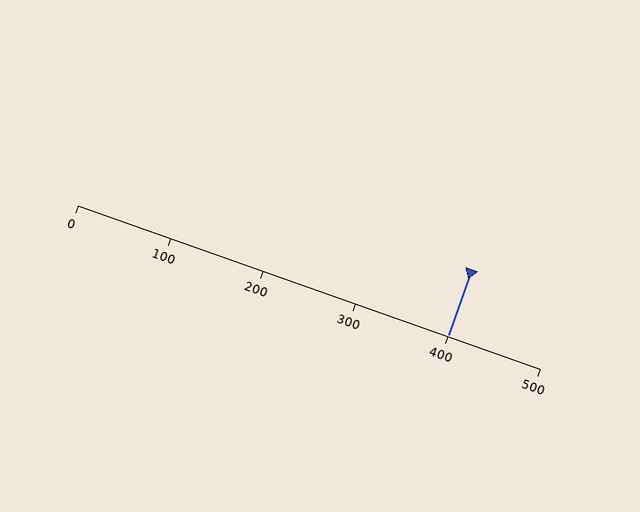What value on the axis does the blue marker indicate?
The marker indicates approximately 400.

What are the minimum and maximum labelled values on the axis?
The axis runs from 0 to 500.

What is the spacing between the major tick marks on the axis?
The major ticks are spaced 100 apart.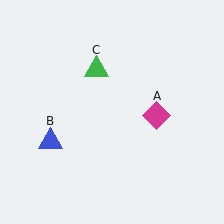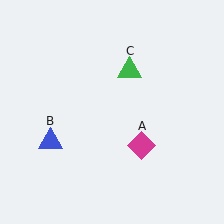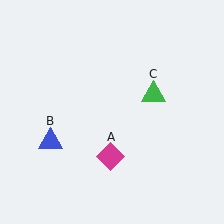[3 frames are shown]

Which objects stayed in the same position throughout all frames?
Blue triangle (object B) remained stationary.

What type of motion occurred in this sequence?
The magenta diamond (object A), green triangle (object C) rotated clockwise around the center of the scene.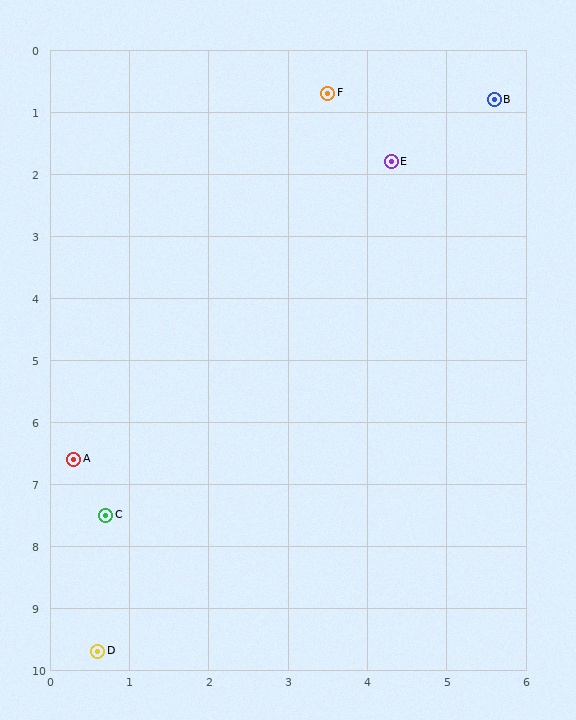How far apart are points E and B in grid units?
Points E and B are about 1.6 grid units apart.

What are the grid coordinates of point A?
Point A is at approximately (0.3, 6.6).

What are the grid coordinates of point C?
Point C is at approximately (0.7, 7.5).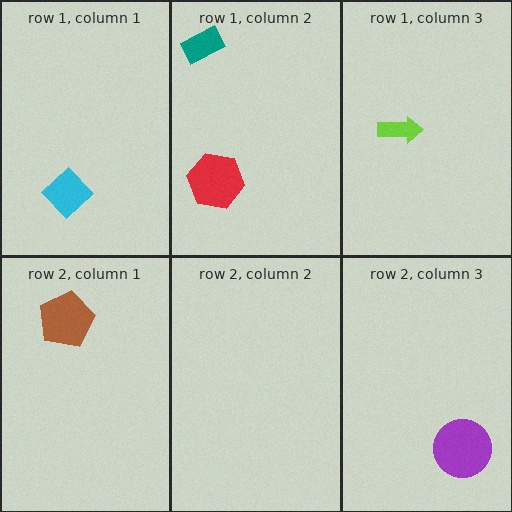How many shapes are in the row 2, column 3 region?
1.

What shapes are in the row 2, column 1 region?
The brown pentagon.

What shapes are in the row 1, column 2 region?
The red hexagon, the teal rectangle.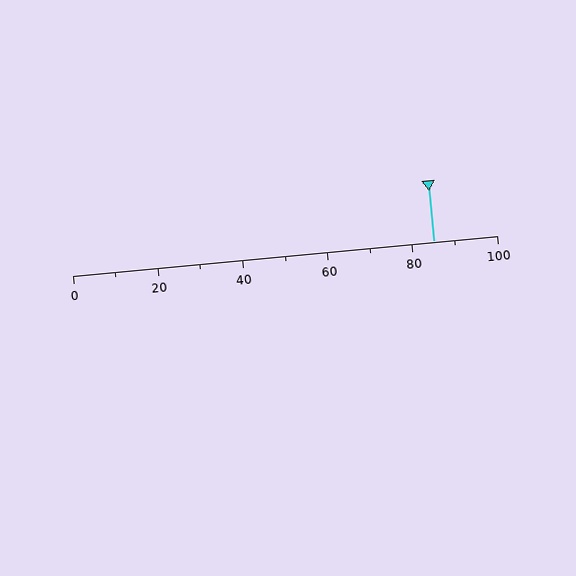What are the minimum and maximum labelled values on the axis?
The axis runs from 0 to 100.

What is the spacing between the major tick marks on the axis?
The major ticks are spaced 20 apart.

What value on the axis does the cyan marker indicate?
The marker indicates approximately 85.